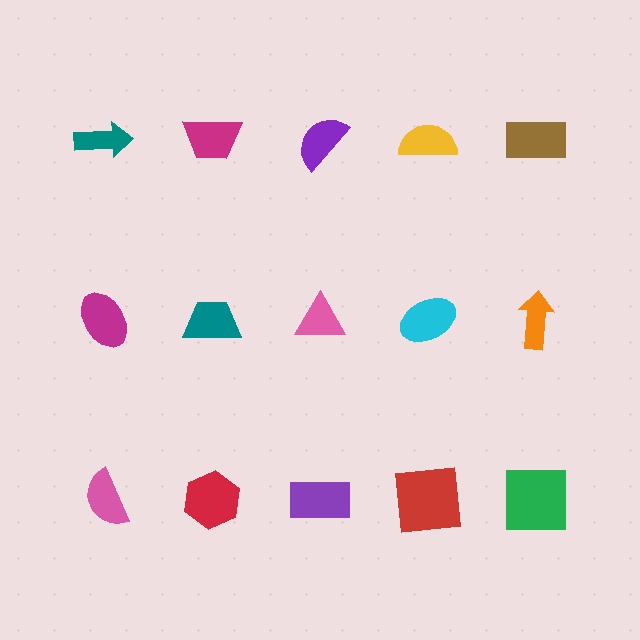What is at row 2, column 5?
An orange arrow.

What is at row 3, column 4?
A red square.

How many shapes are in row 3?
5 shapes.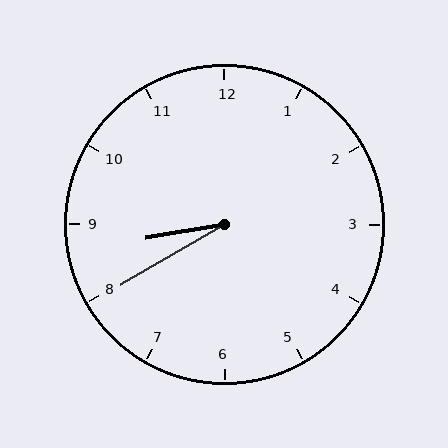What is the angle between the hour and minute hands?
Approximately 20 degrees.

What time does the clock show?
8:40.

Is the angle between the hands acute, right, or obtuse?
It is acute.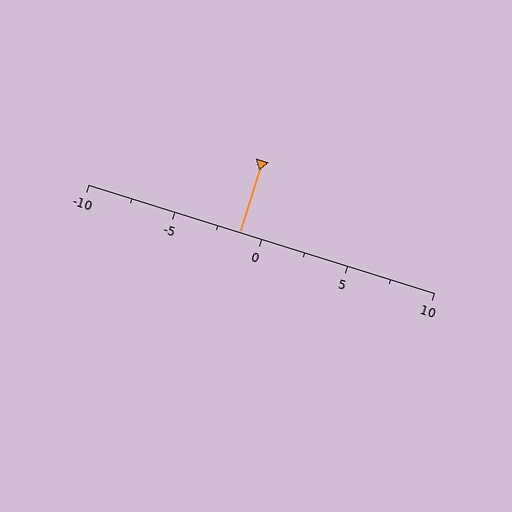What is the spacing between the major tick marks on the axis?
The major ticks are spaced 5 apart.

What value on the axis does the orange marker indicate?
The marker indicates approximately -1.2.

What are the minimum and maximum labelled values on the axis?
The axis runs from -10 to 10.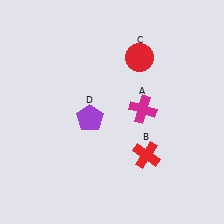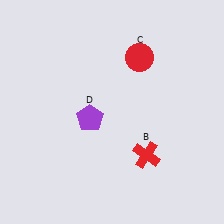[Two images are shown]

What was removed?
The magenta cross (A) was removed in Image 2.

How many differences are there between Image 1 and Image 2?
There is 1 difference between the two images.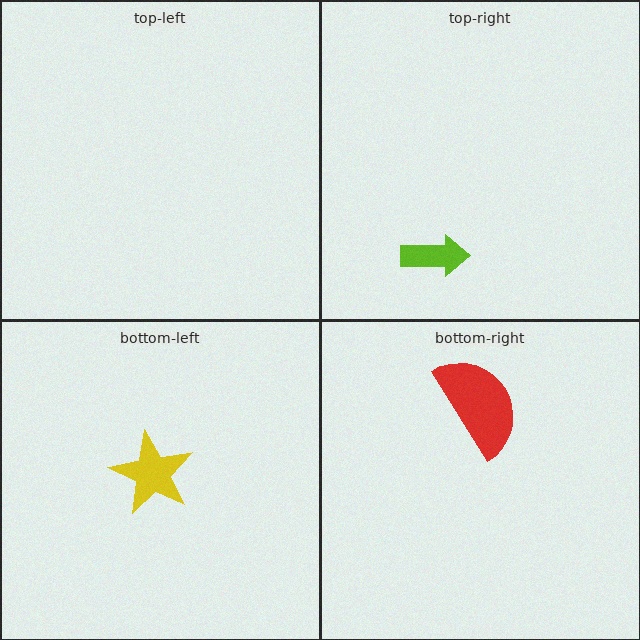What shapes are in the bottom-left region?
The yellow star.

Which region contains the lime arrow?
The top-right region.